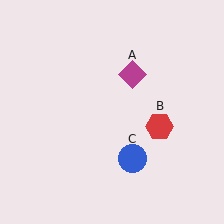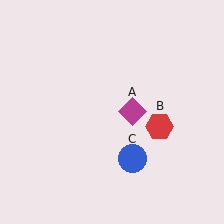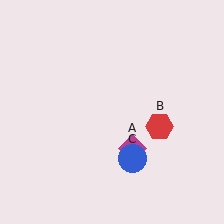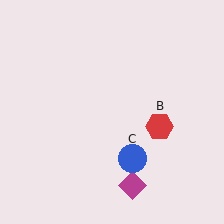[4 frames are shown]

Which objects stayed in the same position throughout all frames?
Red hexagon (object B) and blue circle (object C) remained stationary.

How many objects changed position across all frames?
1 object changed position: magenta diamond (object A).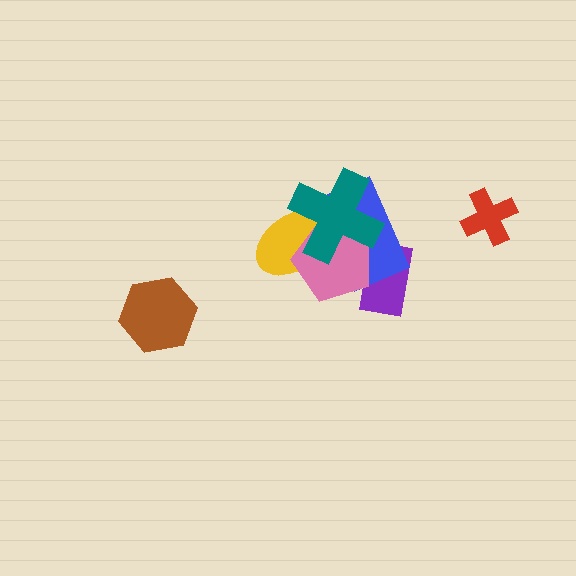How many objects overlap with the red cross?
0 objects overlap with the red cross.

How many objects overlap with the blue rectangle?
4 objects overlap with the blue rectangle.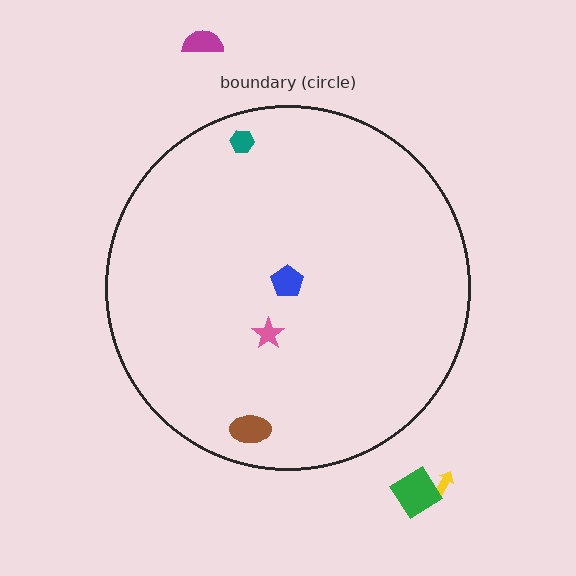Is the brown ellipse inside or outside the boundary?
Inside.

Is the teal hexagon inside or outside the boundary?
Inside.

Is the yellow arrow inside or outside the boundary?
Outside.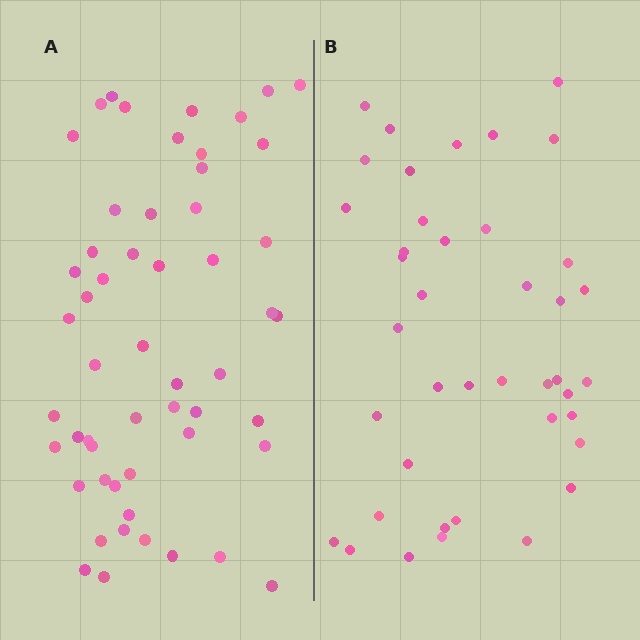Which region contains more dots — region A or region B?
Region A (the left region) has more dots.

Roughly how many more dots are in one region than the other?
Region A has approximately 15 more dots than region B.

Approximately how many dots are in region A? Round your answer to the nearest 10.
About 50 dots. (The exact count is 54, which rounds to 50.)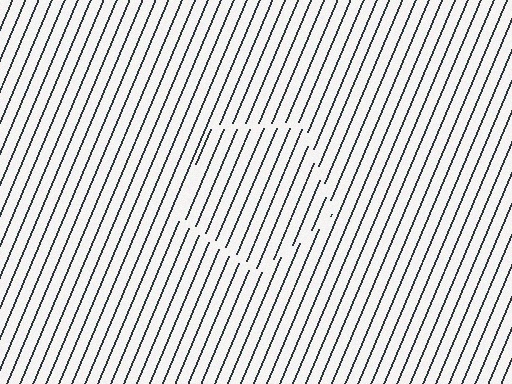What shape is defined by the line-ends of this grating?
An illusory pentagon. The interior of the shape contains the same grating, shifted by half a period — the contour is defined by the phase discontinuity where line-ends from the inner and outer gratings abut.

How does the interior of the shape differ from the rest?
The interior of the shape contains the same grating, shifted by half a period — the contour is defined by the phase discontinuity where line-ends from the inner and outer gratings abut.